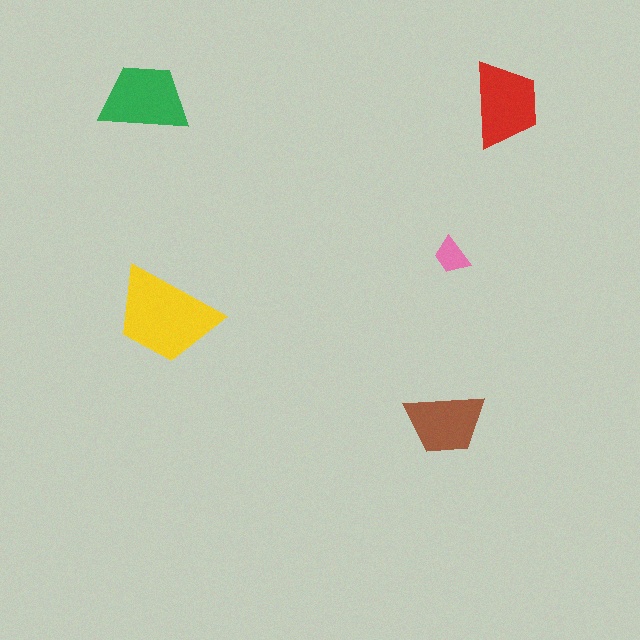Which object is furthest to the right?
The red trapezoid is rightmost.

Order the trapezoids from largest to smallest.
the yellow one, the green one, the red one, the brown one, the pink one.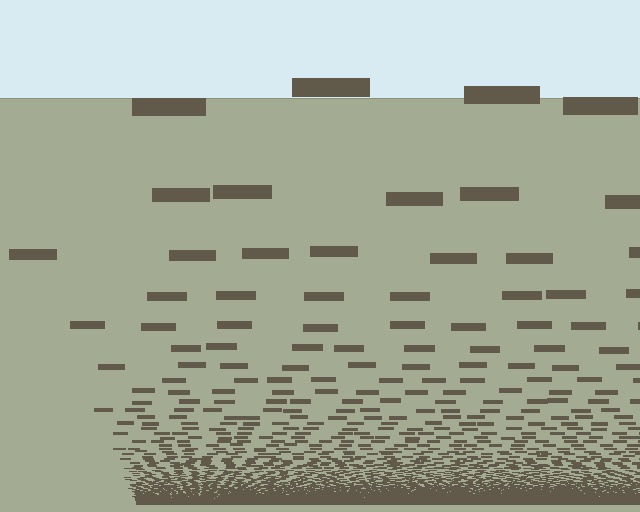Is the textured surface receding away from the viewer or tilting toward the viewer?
The surface appears to tilt toward the viewer. Texture elements get larger and sparser toward the top.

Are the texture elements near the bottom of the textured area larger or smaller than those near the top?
Smaller. The gradient is inverted — elements near the bottom are smaller and denser.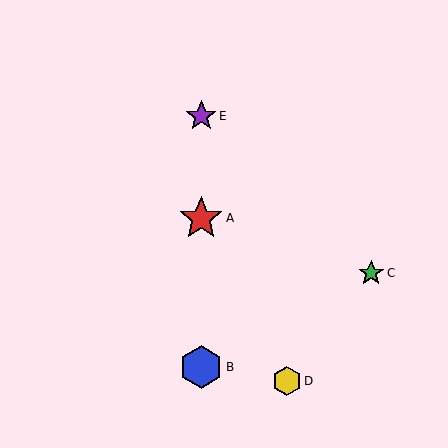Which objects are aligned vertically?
Objects A, B, E are aligned vertically.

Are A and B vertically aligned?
Yes, both are at x≈201.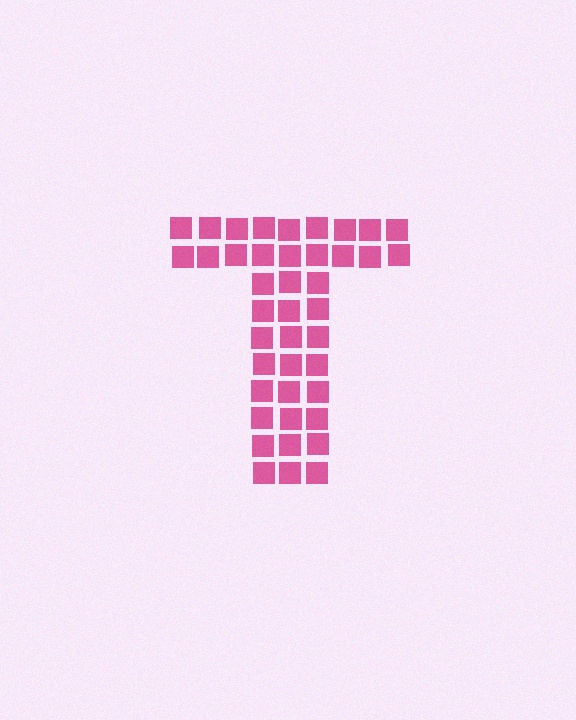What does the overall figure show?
The overall figure shows the letter T.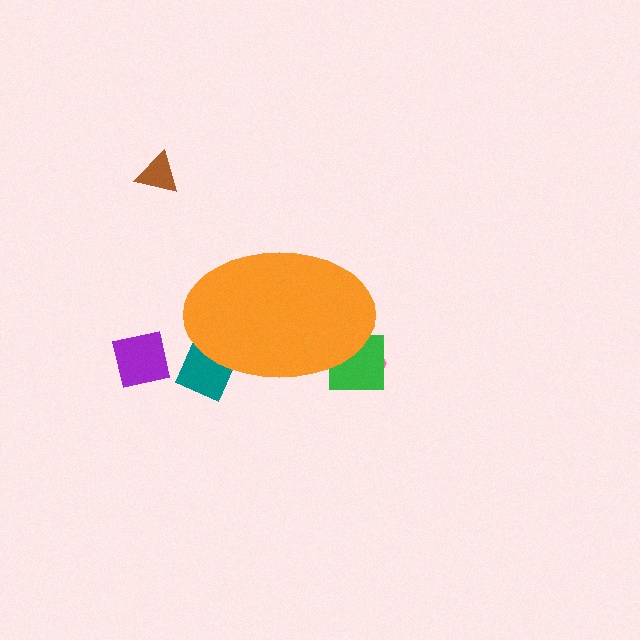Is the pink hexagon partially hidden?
Yes, the pink hexagon is partially hidden behind the orange ellipse.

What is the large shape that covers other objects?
An orange ellipse.